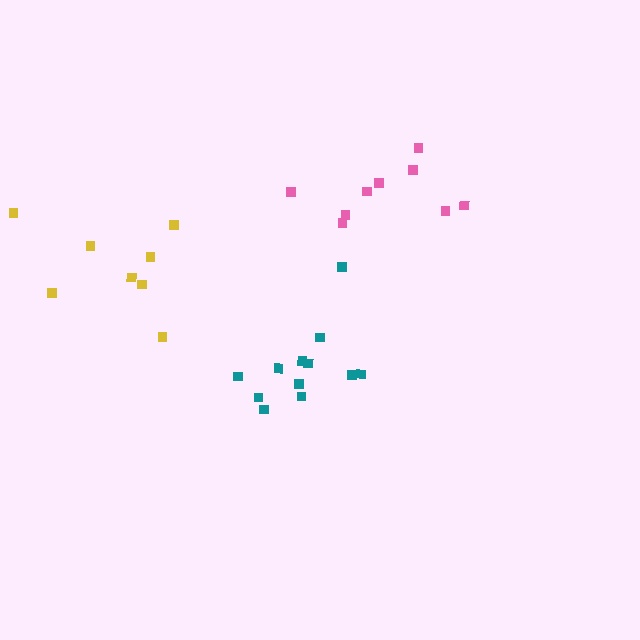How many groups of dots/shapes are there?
There are 3 groups.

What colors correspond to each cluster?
The clusters are colored: pink, teal, yellow.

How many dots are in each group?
Group 1: 9 dots, Group 2: 12 dots, Group 3: 8 dots (29 total).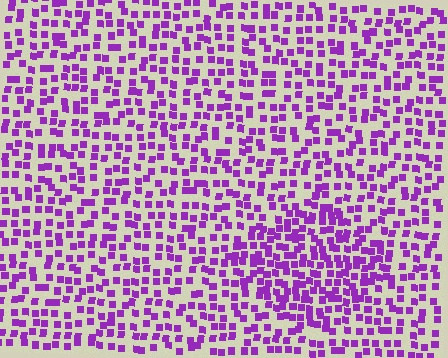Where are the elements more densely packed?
The elements are more densely packed inside the diamond boundary.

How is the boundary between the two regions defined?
The boundary is defined by a change in element density (approximately 1.7x ratio). All elements are the same color, size, and shape.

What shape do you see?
I see a diamond.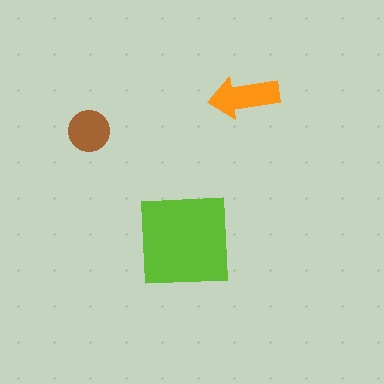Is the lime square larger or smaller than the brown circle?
Larger.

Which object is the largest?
The lime square.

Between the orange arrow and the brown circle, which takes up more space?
The orange arrow.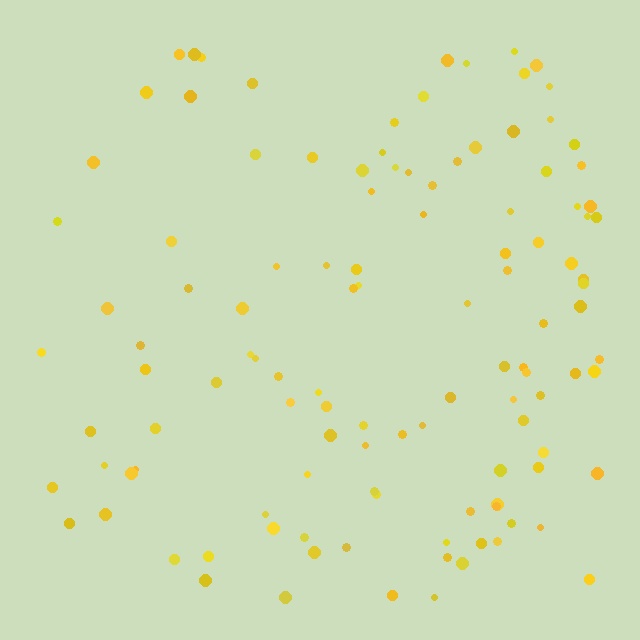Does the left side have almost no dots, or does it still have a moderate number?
Still a moderate number, just noticeably fewer than the right.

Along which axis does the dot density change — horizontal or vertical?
Horizontal.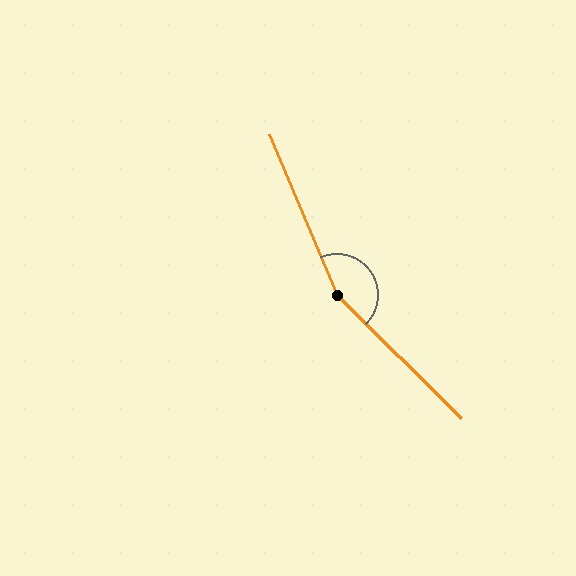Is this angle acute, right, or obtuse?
It is obtuse.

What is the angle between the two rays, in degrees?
Approximately 158 degrees.